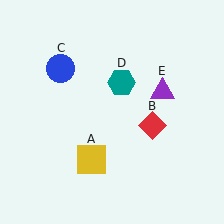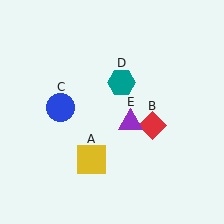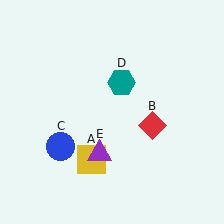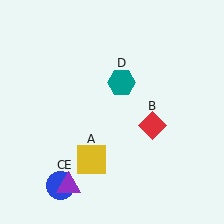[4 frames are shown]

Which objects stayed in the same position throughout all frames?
Yellow square (object A) and red diamond (object B) and teal hexagon (object D) remained stationary.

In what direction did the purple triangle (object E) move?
The purple triangle (object E) moved down and to the left.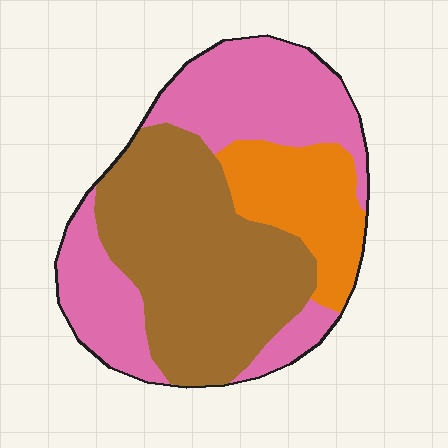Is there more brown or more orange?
Brown.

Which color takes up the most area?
Brown, at roughly 45%.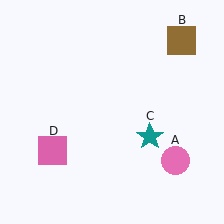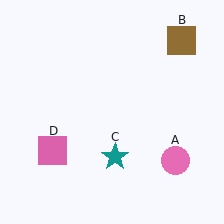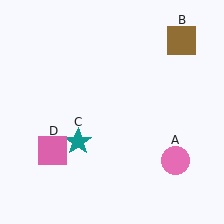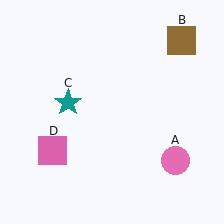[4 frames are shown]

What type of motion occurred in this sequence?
The teal star (object C) rotated clockwise around the center of the scene.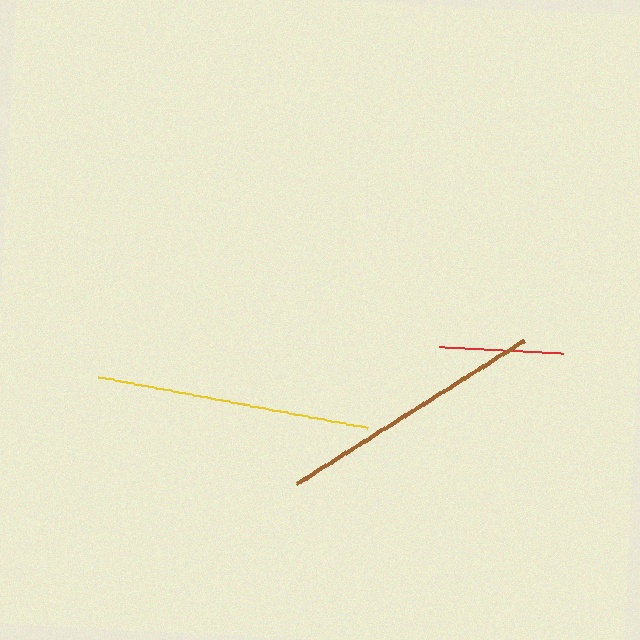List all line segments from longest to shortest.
From longest to shortest: yellow, brown, red.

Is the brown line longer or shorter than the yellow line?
The yellow line is longer than the brown line.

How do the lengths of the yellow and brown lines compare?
The yellow and brown lines are approximately the same length.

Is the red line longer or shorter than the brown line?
The brown line is longer than the red line.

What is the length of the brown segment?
The brown segment is approximately 269 pixels long.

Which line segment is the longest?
The yellow line is the longest at approximately 275 pixels.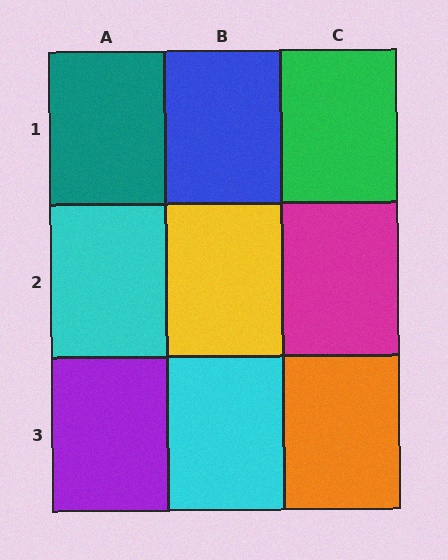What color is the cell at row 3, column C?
Orange.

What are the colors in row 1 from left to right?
Teal, blue, green.